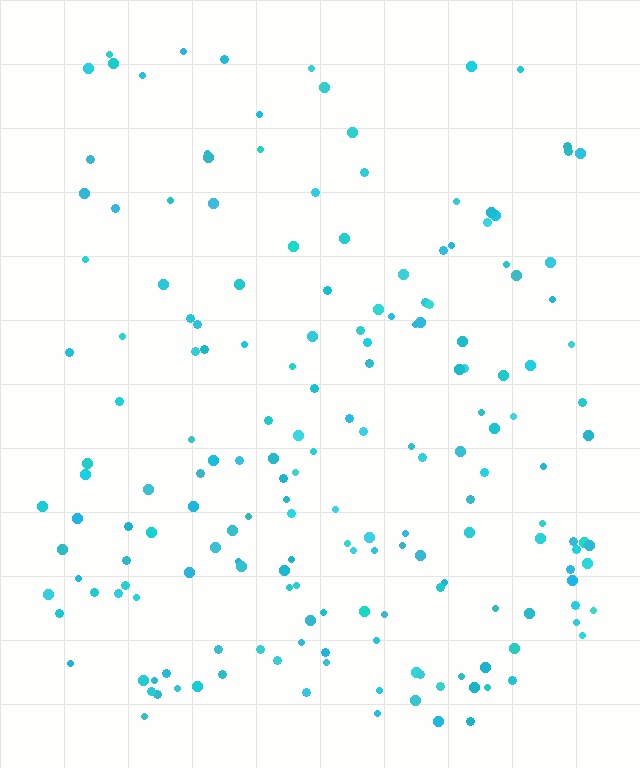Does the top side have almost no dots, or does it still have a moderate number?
Still a moderate number, just noticeably fewer than the bottom.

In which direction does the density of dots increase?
From top to bottom, with the bottom side densest.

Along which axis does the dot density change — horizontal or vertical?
Vertical.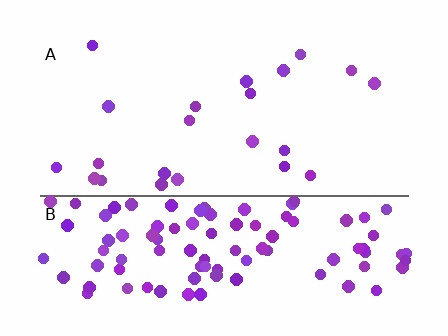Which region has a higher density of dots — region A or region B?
B (the bottom).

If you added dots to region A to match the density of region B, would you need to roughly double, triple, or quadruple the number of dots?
Approximately quadruple.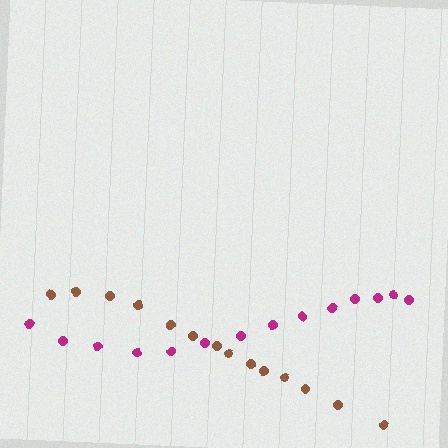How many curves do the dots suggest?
There are 2 distinct paths.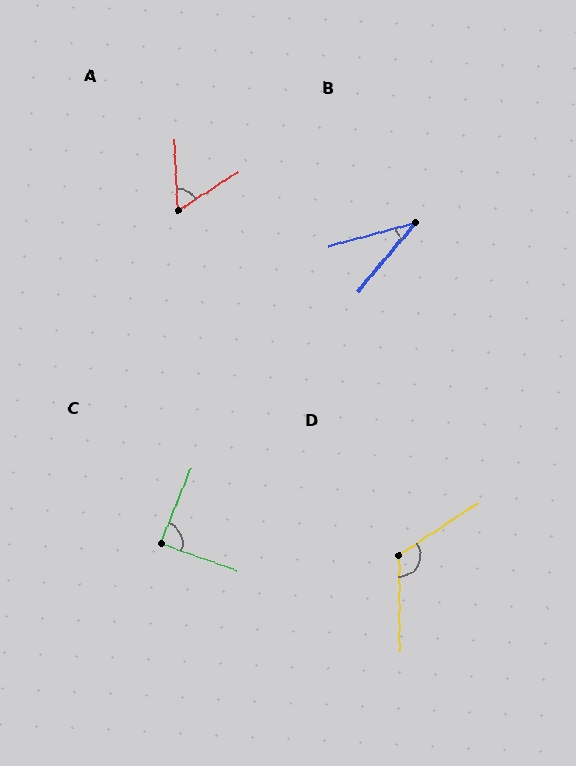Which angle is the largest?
D, at approximately 123 degrees.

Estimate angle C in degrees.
Approximately 88 degrees.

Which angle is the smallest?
B, at approximately 34 degrees.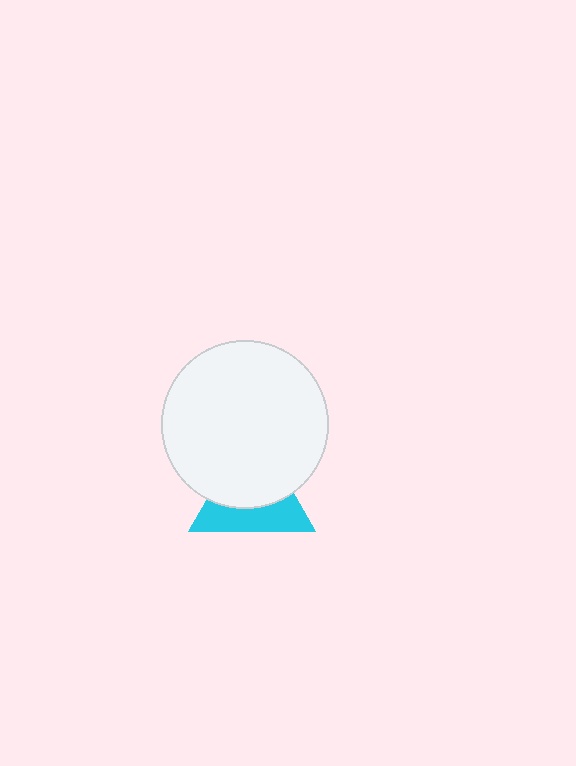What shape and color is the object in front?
The object in front is a white circle.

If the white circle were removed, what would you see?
You would see the complete cyan triangle.